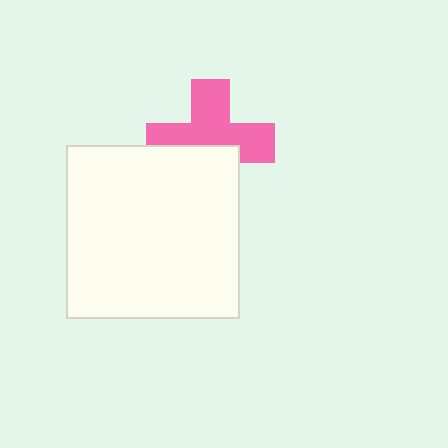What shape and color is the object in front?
The object in front is a white square.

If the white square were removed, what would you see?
You would see the complete pink cross.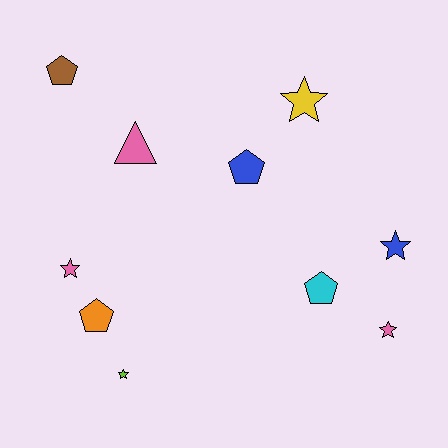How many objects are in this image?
There are 10 objects.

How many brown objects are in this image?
There is 1 brown object.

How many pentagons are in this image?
There are 4 pentagons.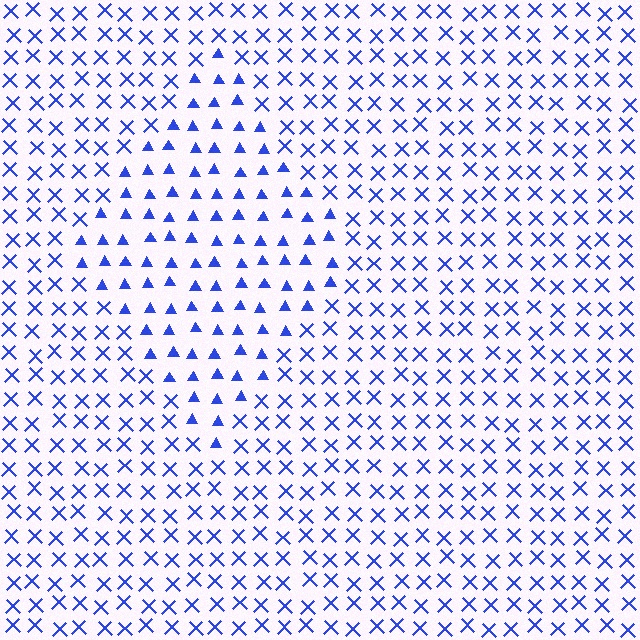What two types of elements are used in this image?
The image uses triangles inside the diamond region and X marks outside it.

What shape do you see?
I see a diamond.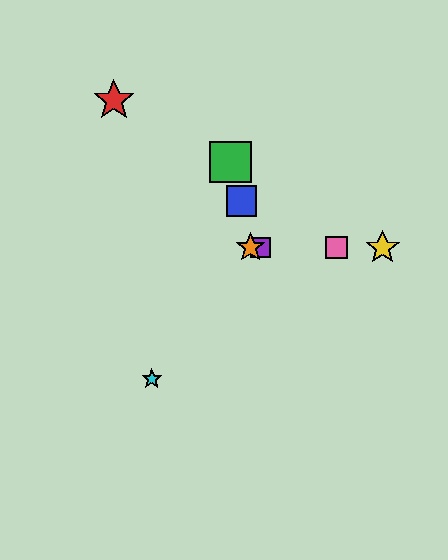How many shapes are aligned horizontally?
4 shapes (the yellow star, the purple square, the orange star, the pink square) are aligned horizontally.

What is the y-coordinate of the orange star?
The orange star is at y≈248.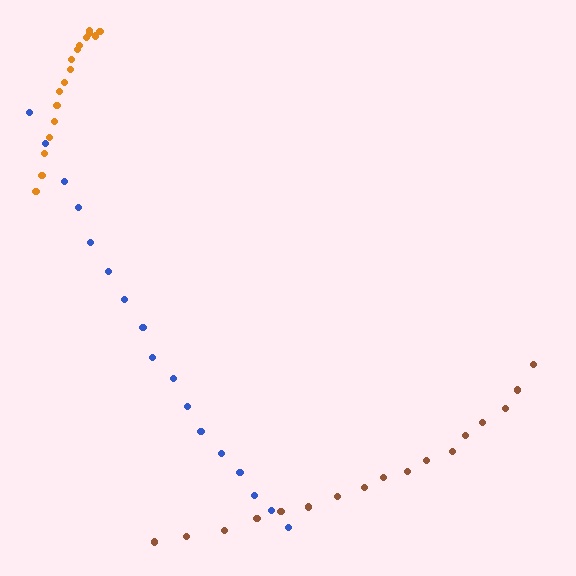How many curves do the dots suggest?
There are 3 distinct paths.